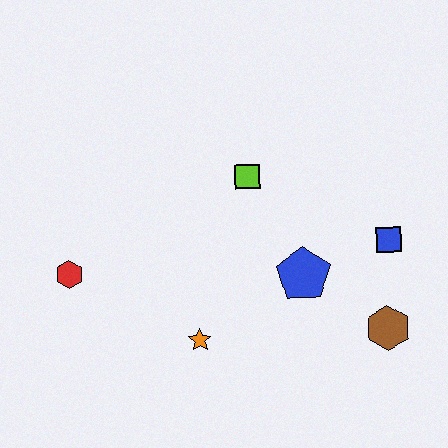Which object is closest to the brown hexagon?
The blue square is closest to the brown hexagon.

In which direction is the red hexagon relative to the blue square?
The red hexagon is to the left of the blue square.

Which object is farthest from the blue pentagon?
The red hexagon is farthest from the blue pentagon.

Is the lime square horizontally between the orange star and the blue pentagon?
Yes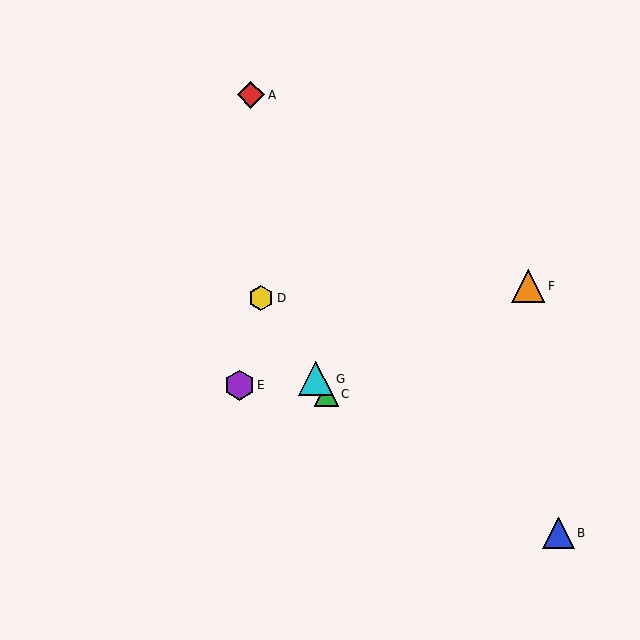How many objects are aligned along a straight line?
3 objects (C, D, G) are aligned along a straight line.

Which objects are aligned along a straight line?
Objects C, D, G are aligned along a straight line.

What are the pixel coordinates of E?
Object E is at (240, 385).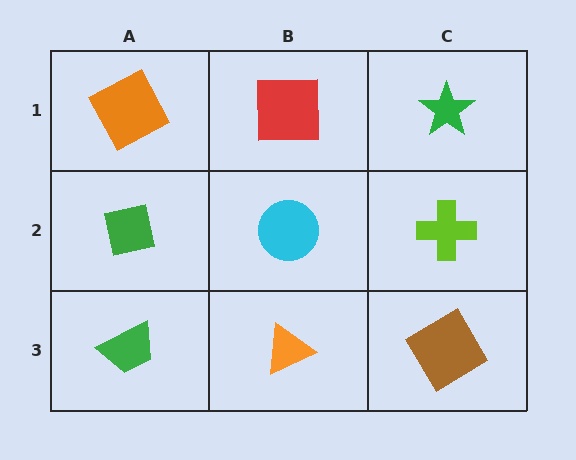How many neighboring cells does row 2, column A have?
3.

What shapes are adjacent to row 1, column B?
A cyan circle (row 2, column B), an orange square (row 1, column A), a green star (row 1, column C).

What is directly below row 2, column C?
A brown diamond.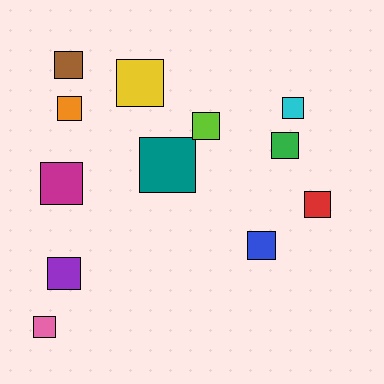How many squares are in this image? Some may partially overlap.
There are 12 squares.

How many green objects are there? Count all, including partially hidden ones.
There is 1 green object.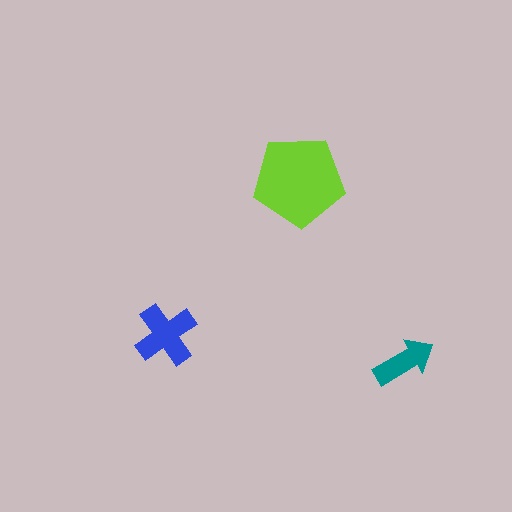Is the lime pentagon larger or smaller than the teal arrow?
Larger.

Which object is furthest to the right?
The teal arrow is rightmost.